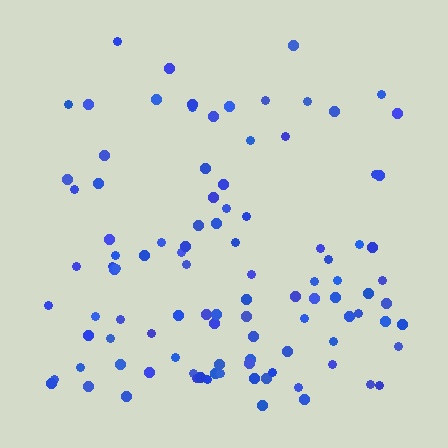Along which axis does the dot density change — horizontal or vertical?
Vertical.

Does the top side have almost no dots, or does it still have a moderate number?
Still a moderate number, just noticeably fewer than the bottom.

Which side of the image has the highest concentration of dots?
The bottom.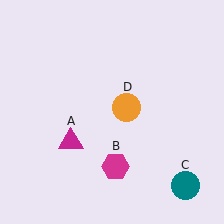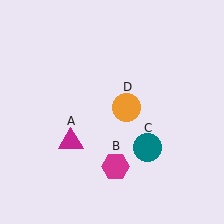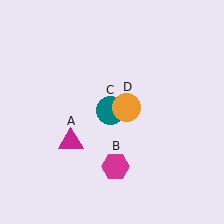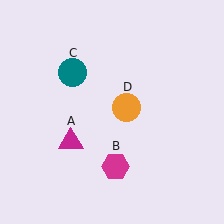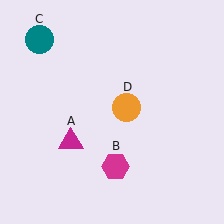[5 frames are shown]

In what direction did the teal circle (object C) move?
The teal circle (object C) moved up and to the left.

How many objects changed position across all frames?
1 object changed position: teal circle (object C).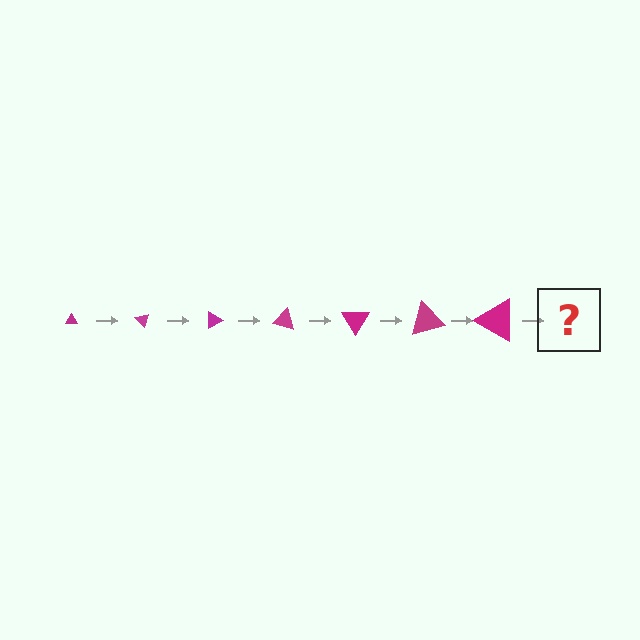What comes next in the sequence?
The next element should be a triangle, larger than the previous one and rotated 315 degrees from the start.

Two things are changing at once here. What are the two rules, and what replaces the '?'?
The two rules are that the triangle grows larger each step and it rotates 45 degrees each step. The '?' should be a triangle, larger than the previous one and rotated 315 degrees from the start.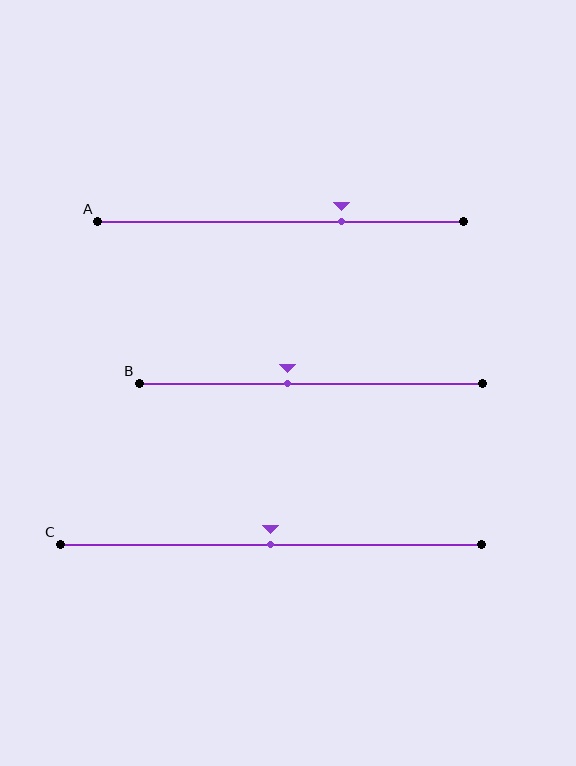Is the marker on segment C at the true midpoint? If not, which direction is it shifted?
Yes, the marker on segment C is at the true midpoint.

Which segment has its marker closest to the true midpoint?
Segment C has its marker closest to the true midpoint.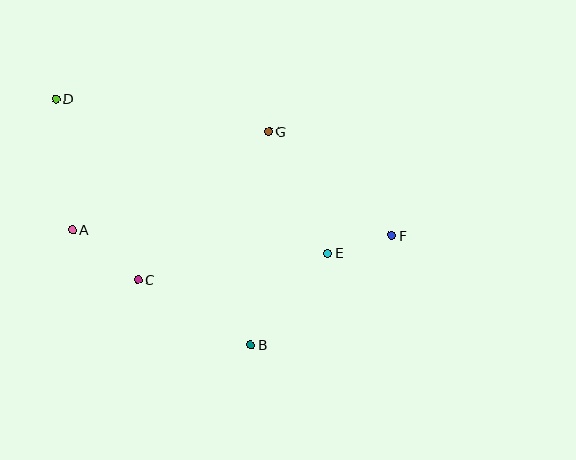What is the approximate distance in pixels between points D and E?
The distance between D and E is approximately 313 pixels.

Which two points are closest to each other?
Points E and F are closest to each other.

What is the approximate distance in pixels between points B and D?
The distance between B and D is approximately 314 pixels.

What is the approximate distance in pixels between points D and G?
The distance between D and G is approximately 215 pixels.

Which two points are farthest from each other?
Points D and F are farthest from each other.